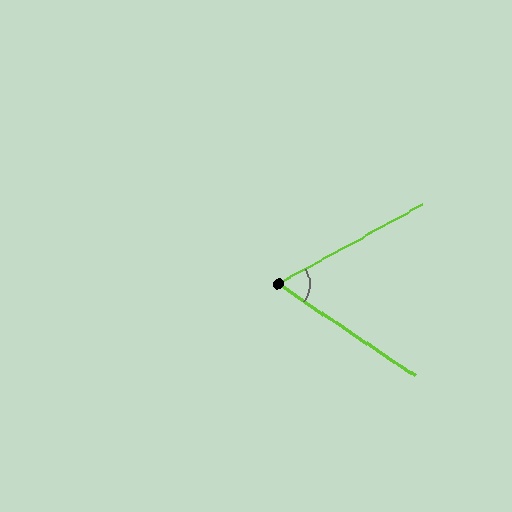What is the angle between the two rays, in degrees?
Approximately 63 degrees.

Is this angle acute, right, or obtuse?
It is acute.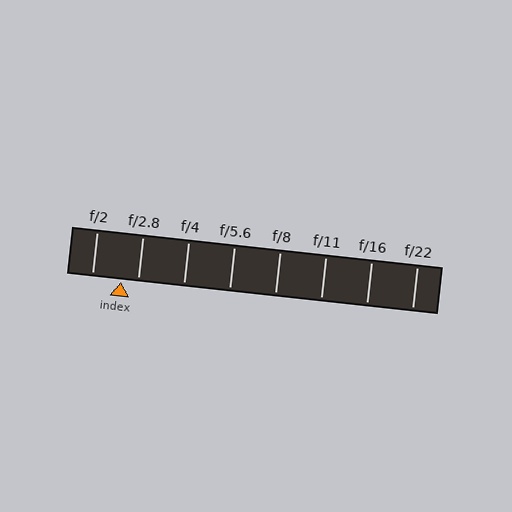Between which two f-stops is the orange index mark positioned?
The index mark is between f/2 and f/2.8.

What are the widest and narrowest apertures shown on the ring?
The widest aperture shown is f/2 and the narrowest is f/22.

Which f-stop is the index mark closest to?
The index mark is closest to f/2.8.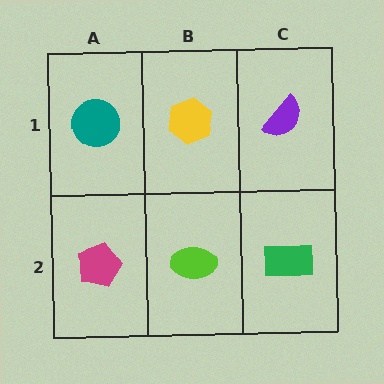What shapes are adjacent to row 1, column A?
A magenta pentagon (row 2, column A), a yellow hexagon (row 1, column B).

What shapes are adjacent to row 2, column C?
A purple semicircle (row 1, column C), a lime ellipse (row 2, column B).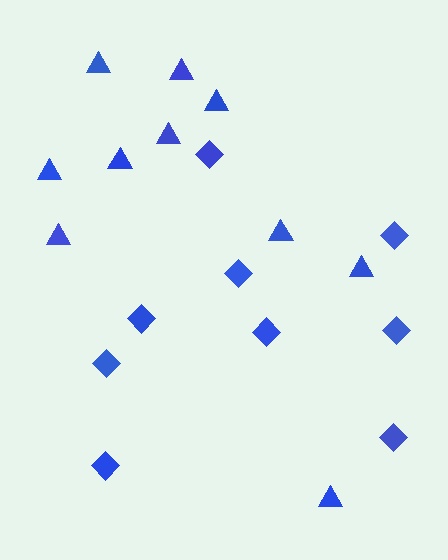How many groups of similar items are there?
There are 2 groups: one group of diamonds (9) and one group of triangles (10).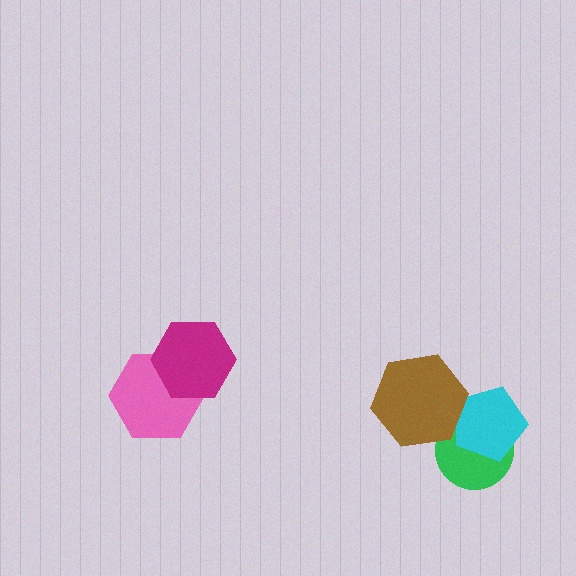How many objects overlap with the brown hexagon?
2 objects overlap with the brown hexagon.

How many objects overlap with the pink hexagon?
1 object overlaps with the pink hexagon.